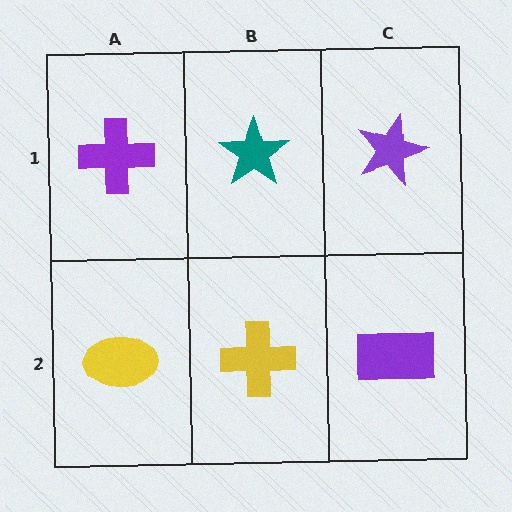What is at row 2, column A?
A yellow ellipse.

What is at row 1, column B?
A teal star.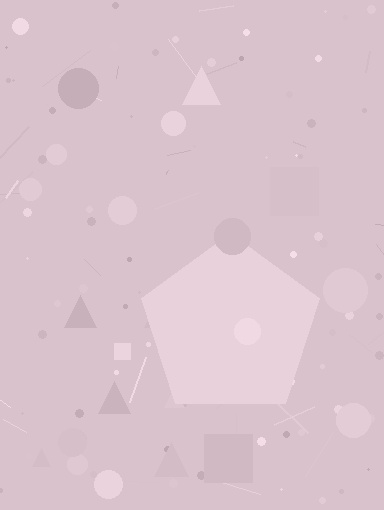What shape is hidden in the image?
A pentagon is hidden in the image.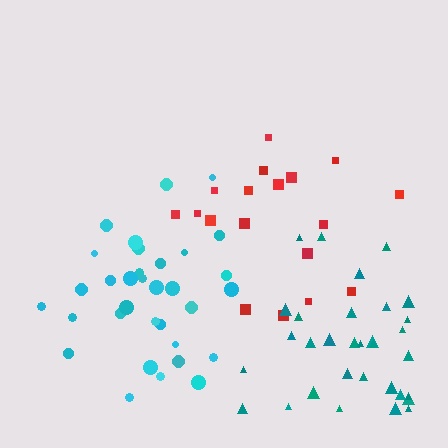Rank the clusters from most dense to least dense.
cyan, teal, red.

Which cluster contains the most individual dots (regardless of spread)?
Cyan (33).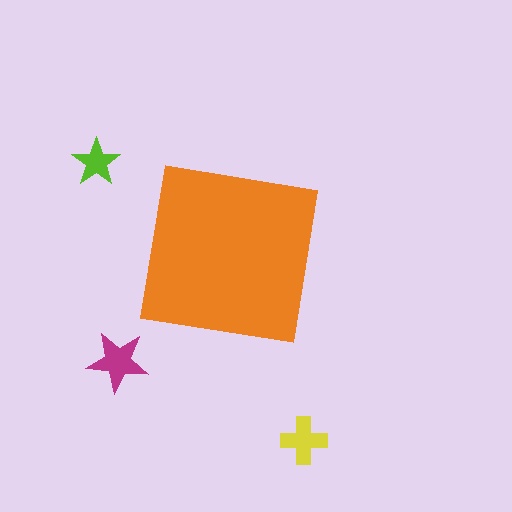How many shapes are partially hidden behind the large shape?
0 shapes are partially hidden.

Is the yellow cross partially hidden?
No, the yellow cross is fully visible.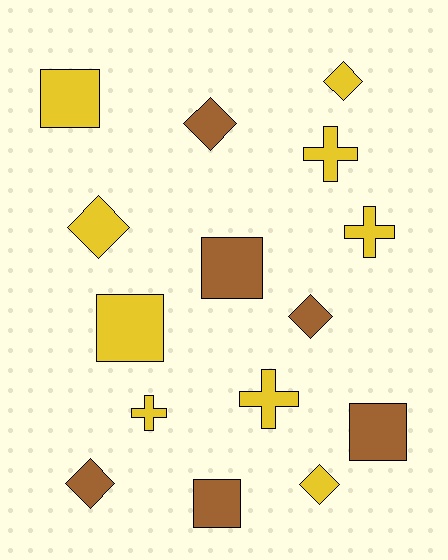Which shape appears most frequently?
Diamond, with 6 objects.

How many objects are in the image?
There are 15 objects.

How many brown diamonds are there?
There are 3 brown diamonds.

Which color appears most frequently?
Yellow, with 9 objects.